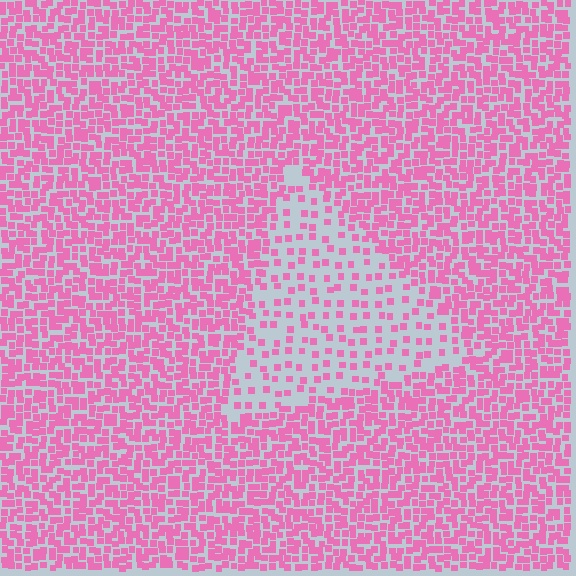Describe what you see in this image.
The image contains small pink elements arranged at two different densities. A triangle-shaped region is visible where the elements are less densely packed than the surrounding area.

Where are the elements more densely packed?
The elements are more densely packed outside the triangle boundary.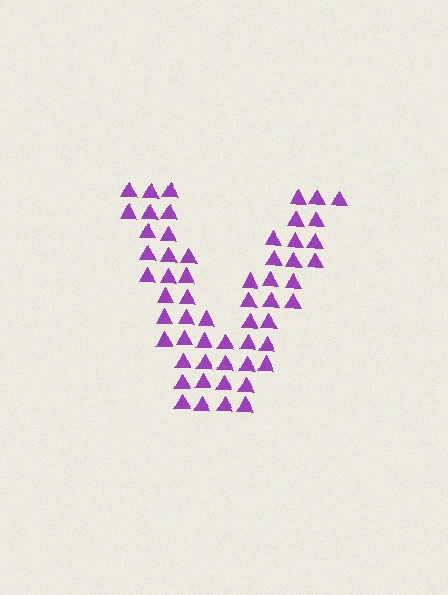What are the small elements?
The small elements are triangles.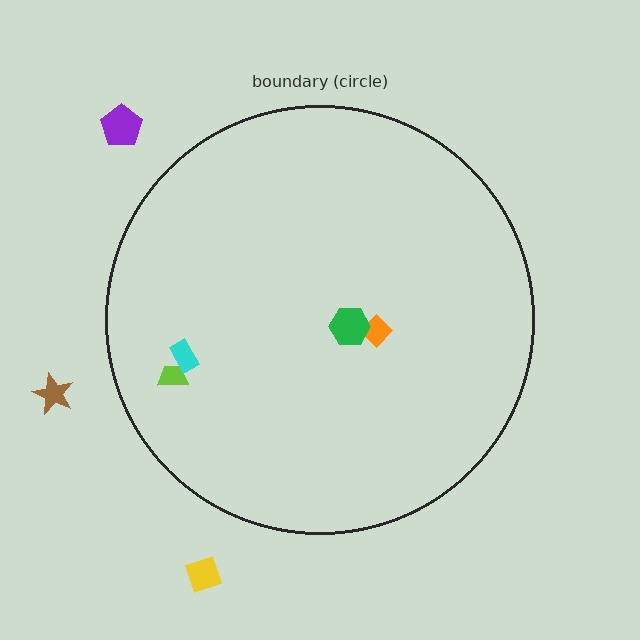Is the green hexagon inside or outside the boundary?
Inside.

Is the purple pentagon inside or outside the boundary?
Outside.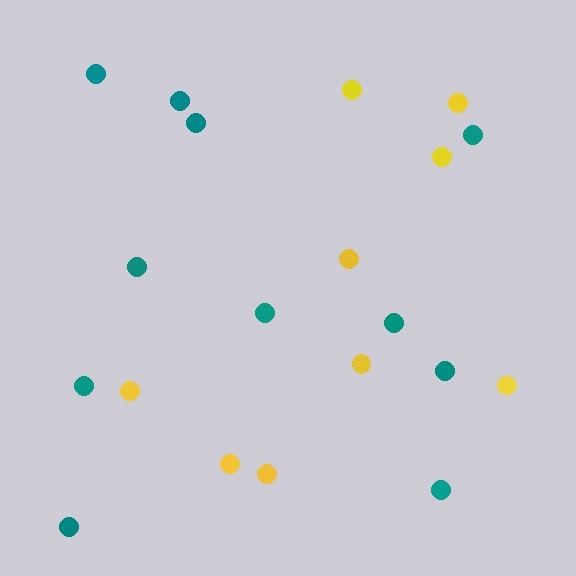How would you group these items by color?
There are 2 groups: one group of yellow circles (9) and one group of teal circles (11).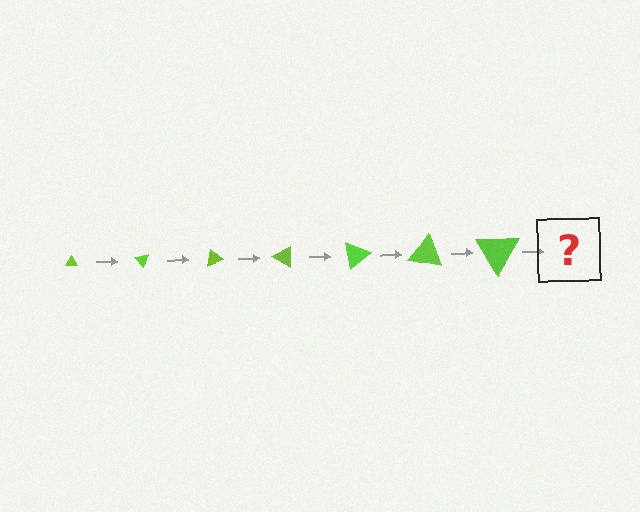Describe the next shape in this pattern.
It should be a triangle, larger than the previous one and rotated 350 degrees from the start.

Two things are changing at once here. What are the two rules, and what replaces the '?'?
The two rules are that the triangle grows larger each step and it rotates 50 degrees each step. The '?' should be a triangle, larger than the previous one and rotated 350 degrees from the start.